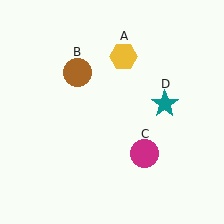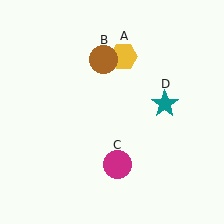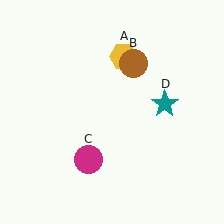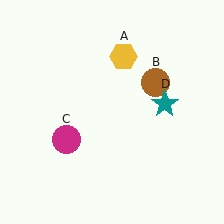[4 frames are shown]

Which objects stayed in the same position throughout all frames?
Yellow hexagon (object A) and teal star (object D) remained stationary.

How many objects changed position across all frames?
2 objects changed position: brown circle (object B), magenta circle (object C).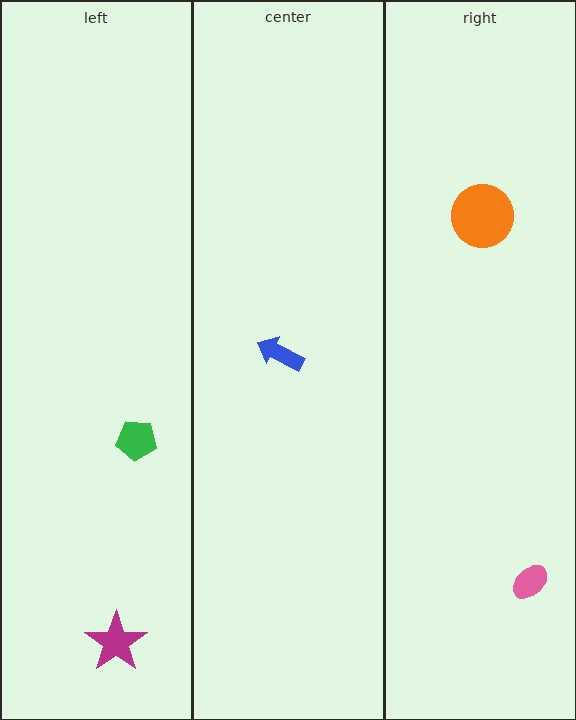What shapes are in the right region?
The pink ellipse, the orange circle.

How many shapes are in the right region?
2.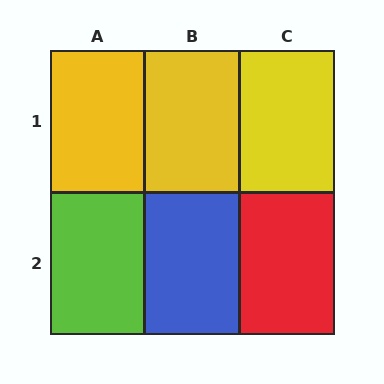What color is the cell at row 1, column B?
Yellow.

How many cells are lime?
1 cell is lime.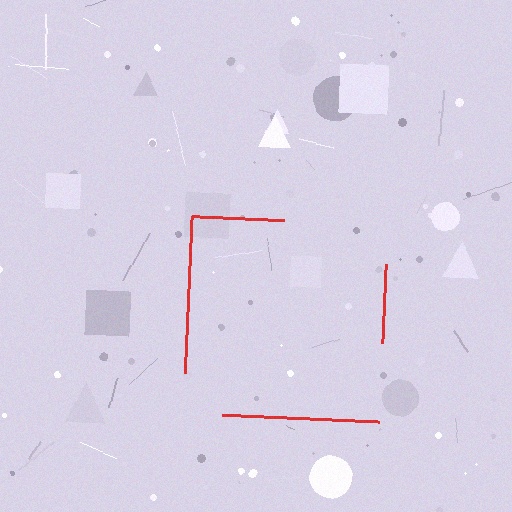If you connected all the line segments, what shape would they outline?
They would outline a square.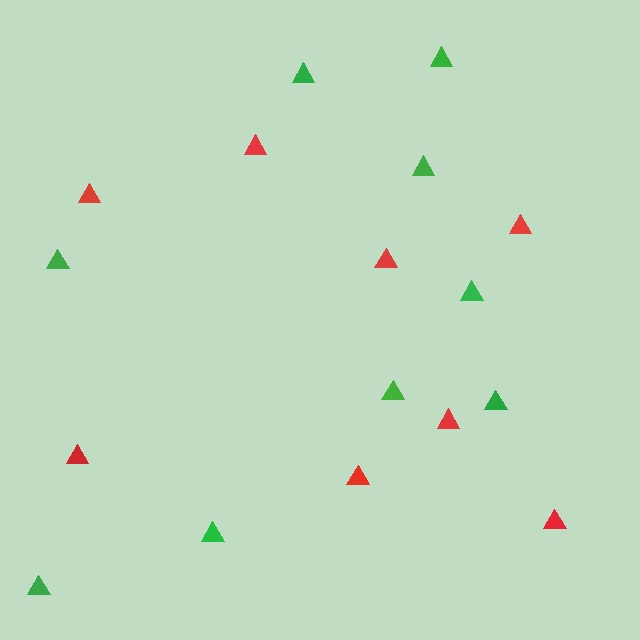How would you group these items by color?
There are 2 groups: one group of red triangles (8) and one group of green triangles (9).